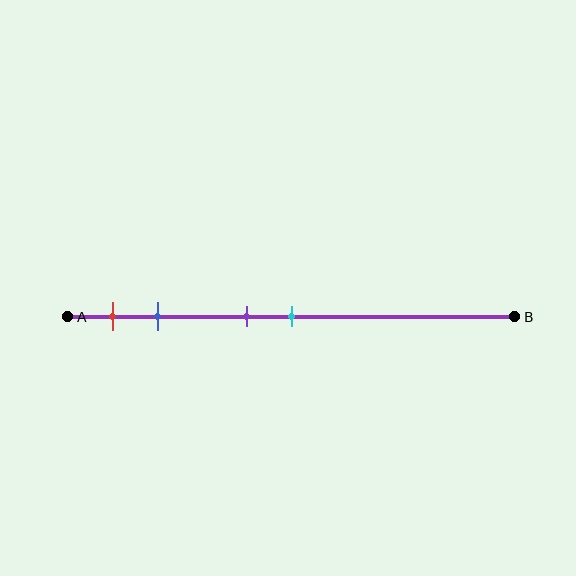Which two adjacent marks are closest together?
The purple and cyan marks are the closest adjacent pair.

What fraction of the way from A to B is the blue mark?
The blue mark is approximately 20% (0.2) of the way from A to B.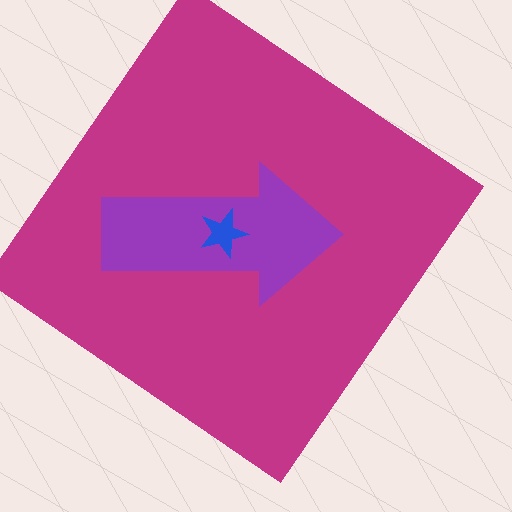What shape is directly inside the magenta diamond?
The purple arrow.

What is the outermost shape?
The magenta diamond.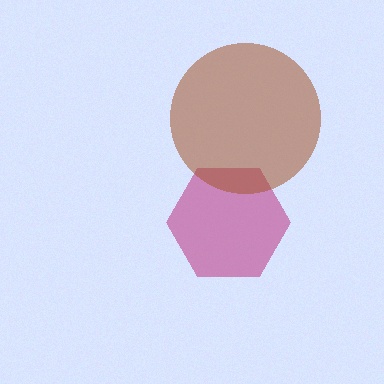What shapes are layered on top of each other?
The layered shapes are: a magenta hexagon, a brown circle.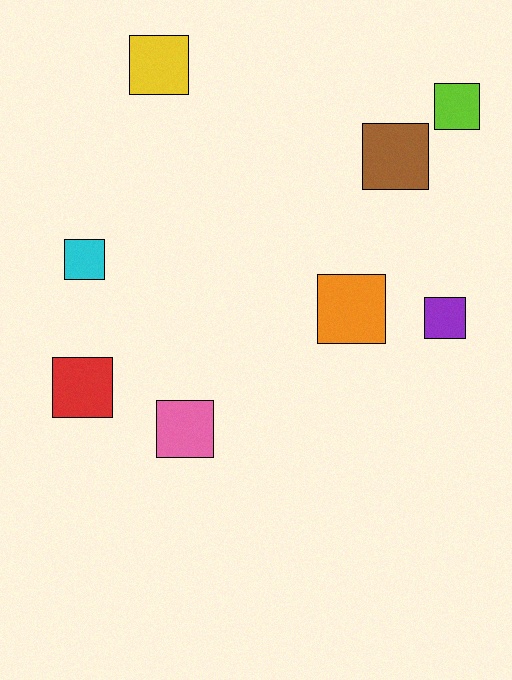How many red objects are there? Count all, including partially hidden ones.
There is 1 red object.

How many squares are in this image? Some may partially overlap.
There are 8 squares.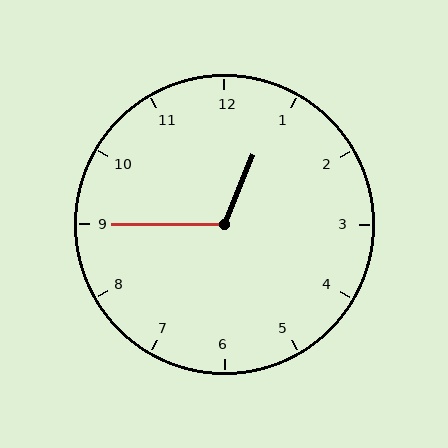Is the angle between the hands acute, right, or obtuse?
It is obtuse.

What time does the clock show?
12:45.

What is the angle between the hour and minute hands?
Approximately 112 degrees.